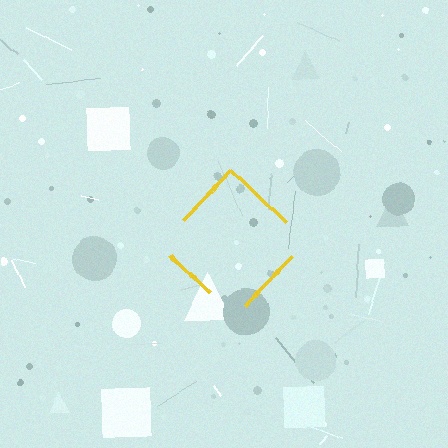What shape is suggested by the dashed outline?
The dashed outline suggests a diamond.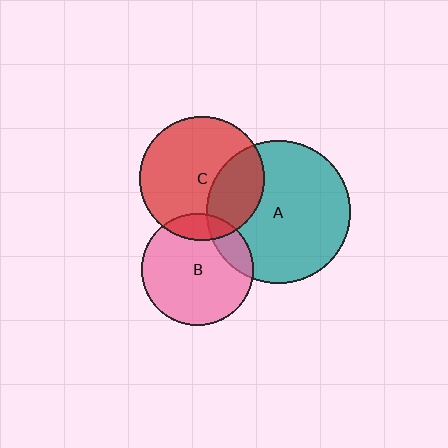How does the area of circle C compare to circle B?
Approximately 1.2 times.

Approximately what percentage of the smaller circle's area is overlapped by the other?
Approximately 15%.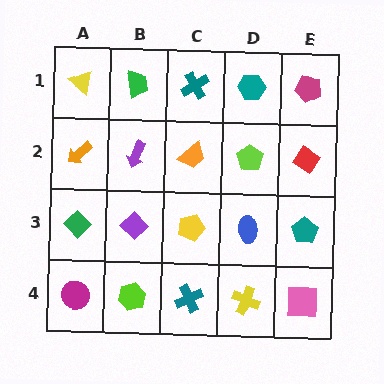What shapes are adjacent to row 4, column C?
A yellow pentagon (row 3, column C), a lime hexagon (row 4, column B), a yellow cross (row 4, column D).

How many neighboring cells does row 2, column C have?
4.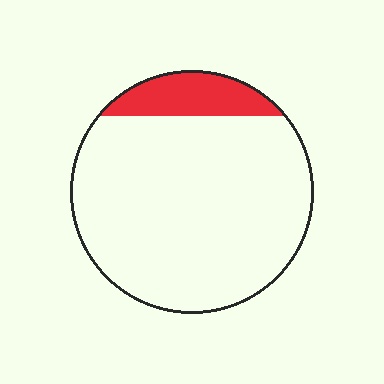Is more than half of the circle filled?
No.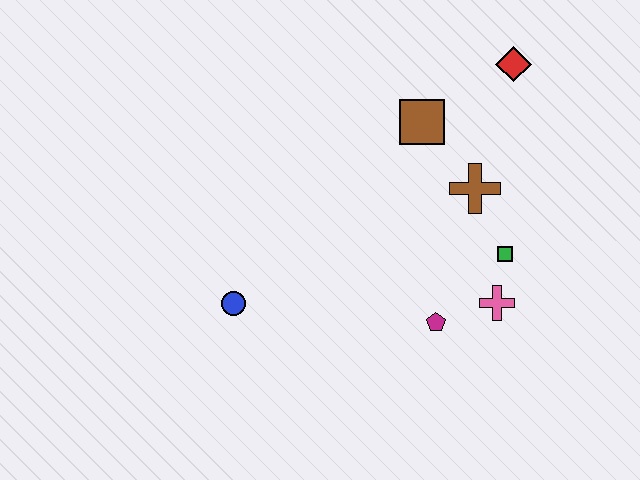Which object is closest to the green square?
The pink cross is closest to the green square.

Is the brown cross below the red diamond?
Yes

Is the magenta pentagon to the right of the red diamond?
No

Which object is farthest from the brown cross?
The blue circle is farthest from the brown cross.